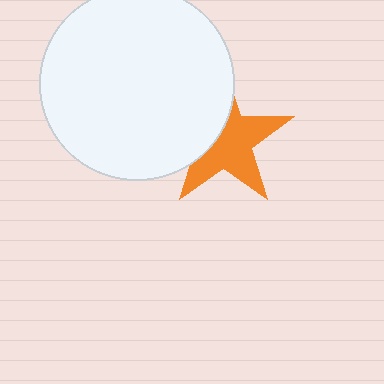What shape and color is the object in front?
The object in front is a white circle.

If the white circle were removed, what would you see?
You would see the complete orange star.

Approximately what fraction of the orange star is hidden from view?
Roughly 39% of the orange star is hidden behind the white circle.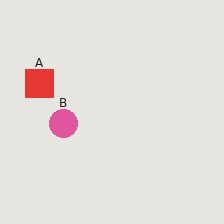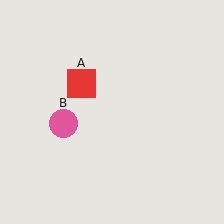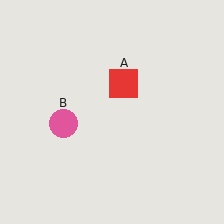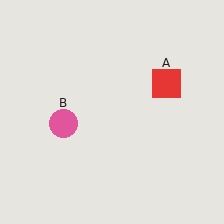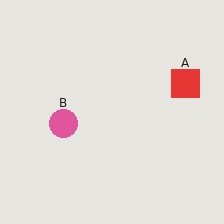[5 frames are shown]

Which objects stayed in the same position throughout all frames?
Pink circle (object B) remained stationary.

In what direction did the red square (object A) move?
The red square (object A) moved right.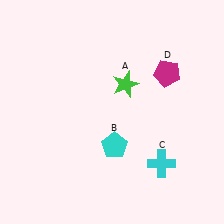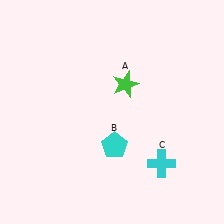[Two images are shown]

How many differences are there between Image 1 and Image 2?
There is 1 difference between the two images.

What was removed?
The magenta pentagon (D) was removed in Image 2.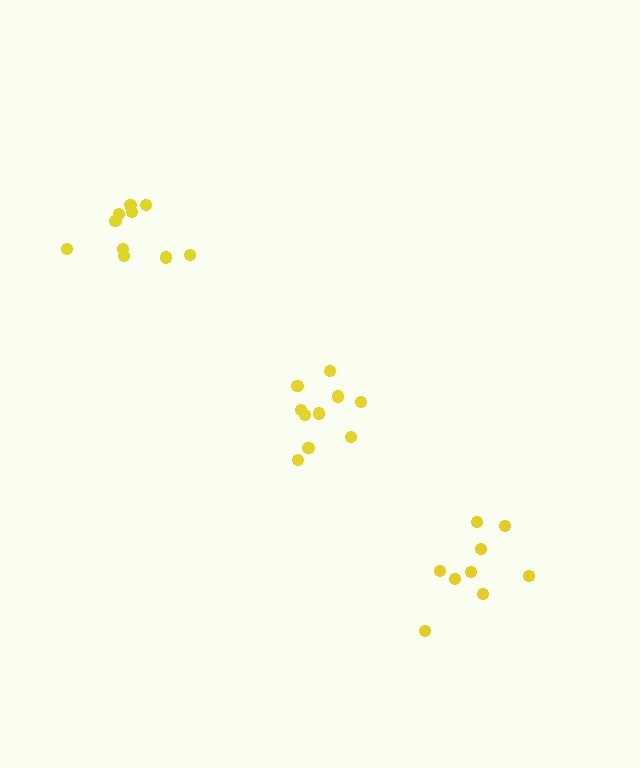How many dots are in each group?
Group 1: 10 dots, Group 2: 9 dots, Group 3: 10 dots (29 total).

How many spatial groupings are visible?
There are 3 spatial groupings.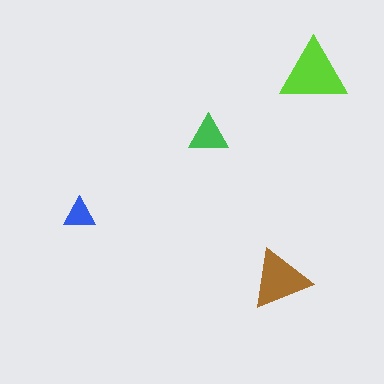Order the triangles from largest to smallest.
the lime one, the brown one, the green one, the blue one.